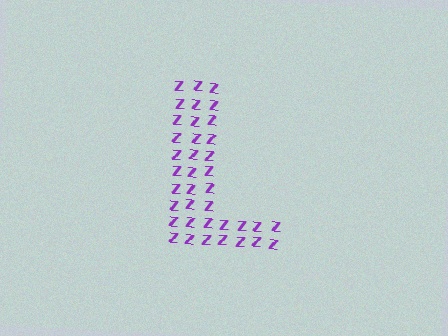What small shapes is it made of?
It is made of small letter Z's.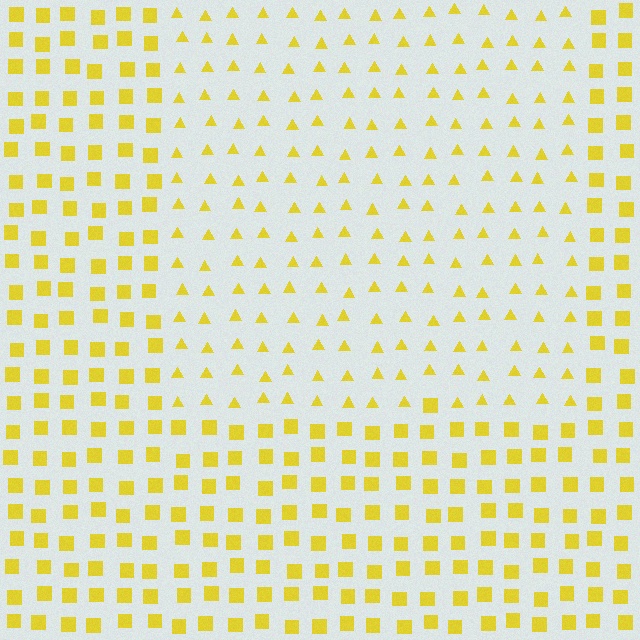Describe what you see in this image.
The image is filled with small yellow elements arranged in a uniform grid. A rectangle-shaped region contains triangles, while the surrounding area contains squares. The boundary is defined purely by the change in element shape.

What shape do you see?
I see a rectangle.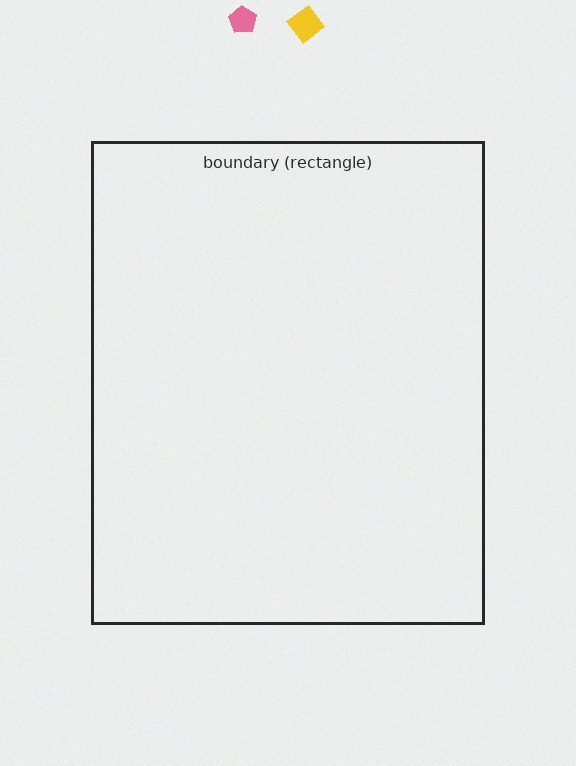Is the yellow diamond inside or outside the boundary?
Outside.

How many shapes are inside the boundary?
0 inside, 2 outside.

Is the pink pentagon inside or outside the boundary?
Outside.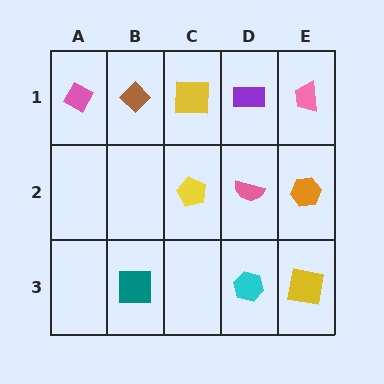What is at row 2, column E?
An orange hexagon.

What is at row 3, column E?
A yellow square.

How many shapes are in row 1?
5 shapes.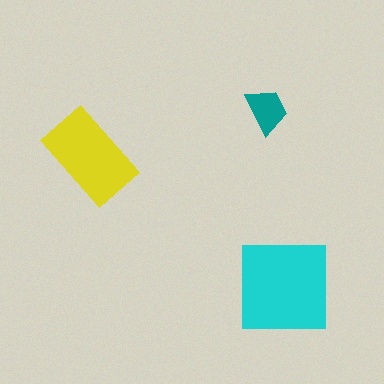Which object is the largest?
The cyan square.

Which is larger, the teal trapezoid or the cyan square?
The cyan square.